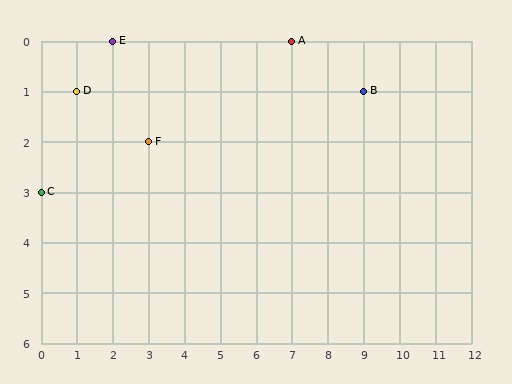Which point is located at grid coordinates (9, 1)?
Point B is at (9, 1).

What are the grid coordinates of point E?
Point E is at grid coordinates (2, 0).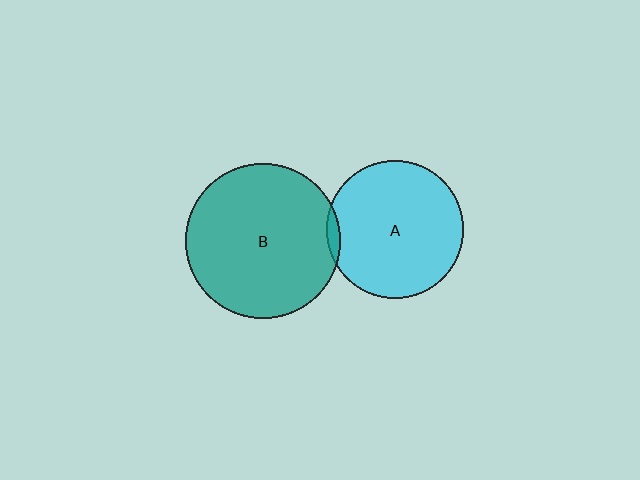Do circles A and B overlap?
Yes.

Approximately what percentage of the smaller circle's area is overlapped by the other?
Approximately 5%.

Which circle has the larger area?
Circle B (teal).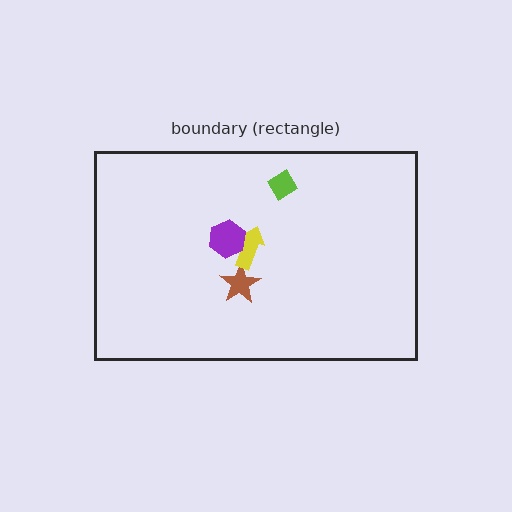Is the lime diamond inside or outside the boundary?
Inside.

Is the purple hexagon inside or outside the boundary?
Inside.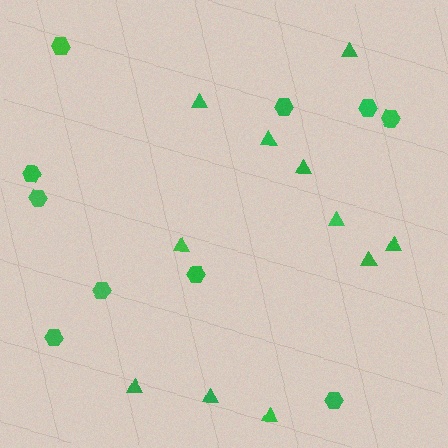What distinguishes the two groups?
There are 2 groups: one group of triangles (11) and one group of hexagons (10).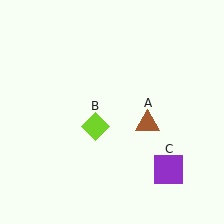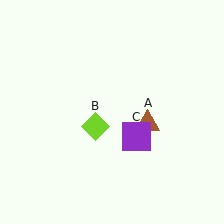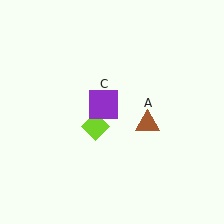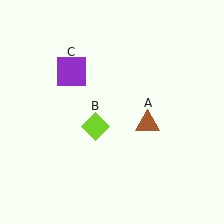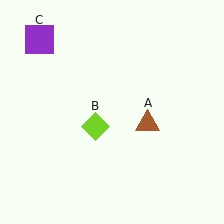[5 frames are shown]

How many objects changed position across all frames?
1 object changed position: purple square (object C).